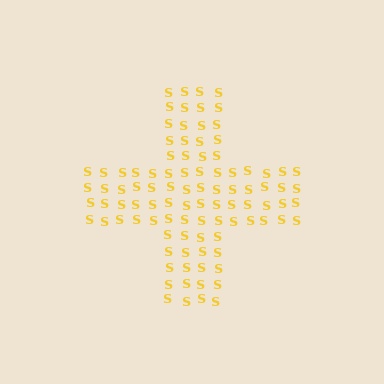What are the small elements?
The small elements are letter S's.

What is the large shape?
The large shape is a cross.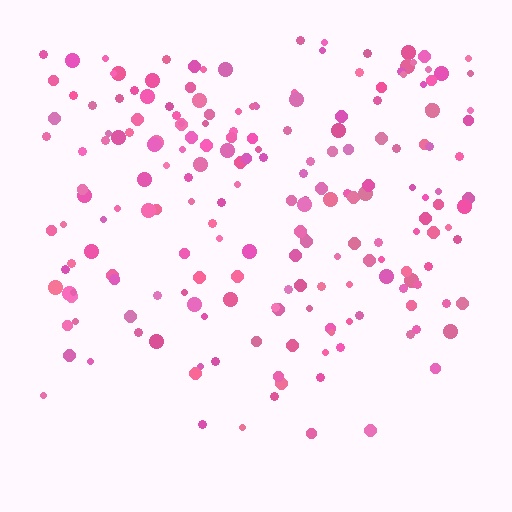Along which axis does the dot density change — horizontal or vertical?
Vertical.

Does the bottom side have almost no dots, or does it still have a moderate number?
Still a moderate number, just noticeably fewer than the top.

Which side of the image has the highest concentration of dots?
The top.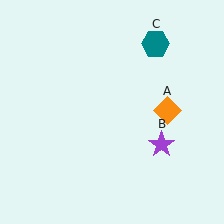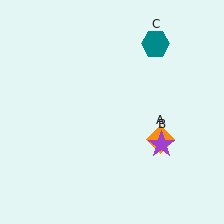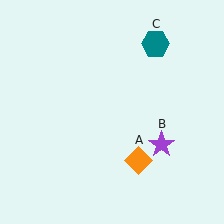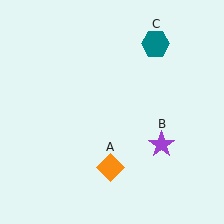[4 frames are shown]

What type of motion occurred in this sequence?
The orange diamond (object A) rotated clockwise around the center of the scene.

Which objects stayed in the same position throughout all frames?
Purple star (object B) and teal hexagon (object C) remained stationary.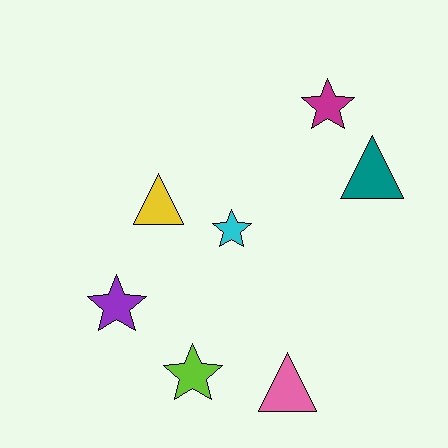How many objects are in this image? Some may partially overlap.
There are 7 objects.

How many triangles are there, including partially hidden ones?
There are 3 triangles.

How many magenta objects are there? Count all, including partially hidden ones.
There is 1 magenta object.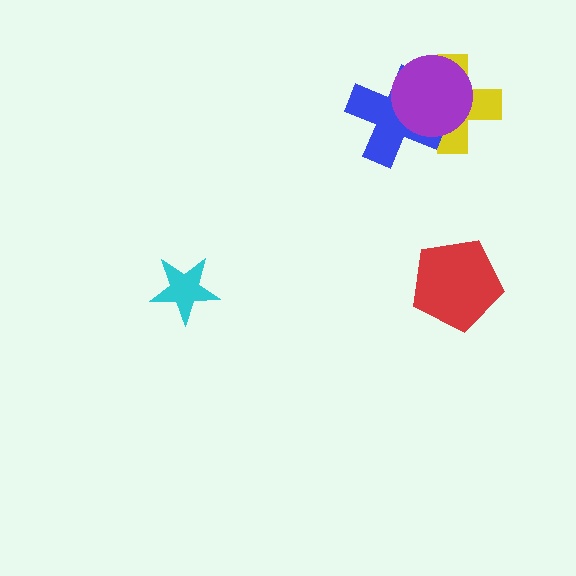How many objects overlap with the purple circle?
2 objects overlap with the purple circle.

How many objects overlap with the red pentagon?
0 objects overlap with the red pentagon.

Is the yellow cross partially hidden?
Yes, it is partially covered by another shape.